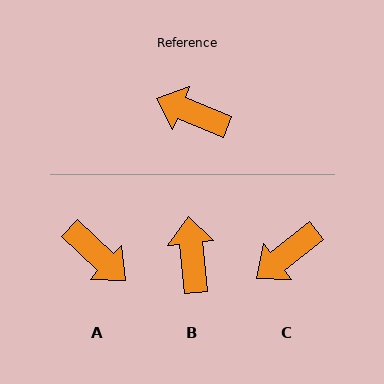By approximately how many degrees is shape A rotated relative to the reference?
Approximately 159 degrees counter-clockwise.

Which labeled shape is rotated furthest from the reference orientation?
A, about 159 degrees away.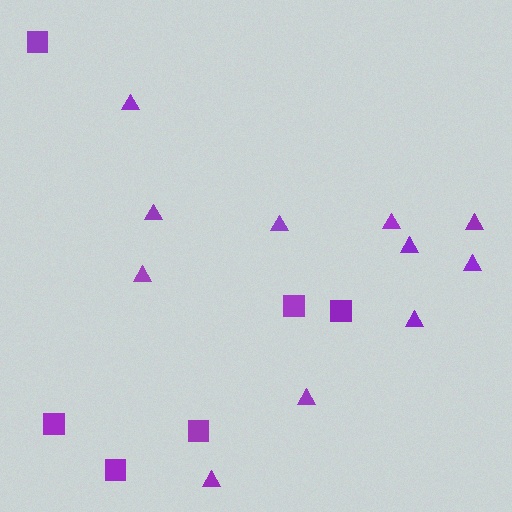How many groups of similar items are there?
There are 2 groups: one group of triangles (11) and one group of squares (6).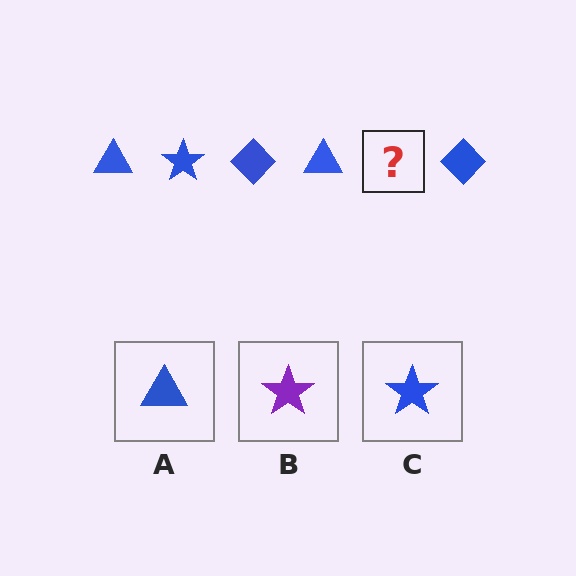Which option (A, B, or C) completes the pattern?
C.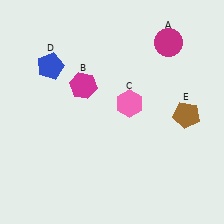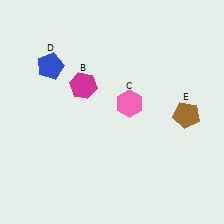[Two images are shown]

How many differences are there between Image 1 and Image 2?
There is 1 difference between the two images.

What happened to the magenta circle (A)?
The magenta circle (A) was removed in Image 2. It was in the top-right area of Image 1.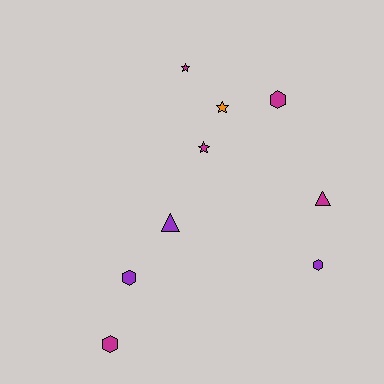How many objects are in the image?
There are 9 objects.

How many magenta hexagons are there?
There are 2 magenta hexagons.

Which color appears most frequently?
Magenta, with 5 objects.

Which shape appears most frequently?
Hexagon, with 4 objects.